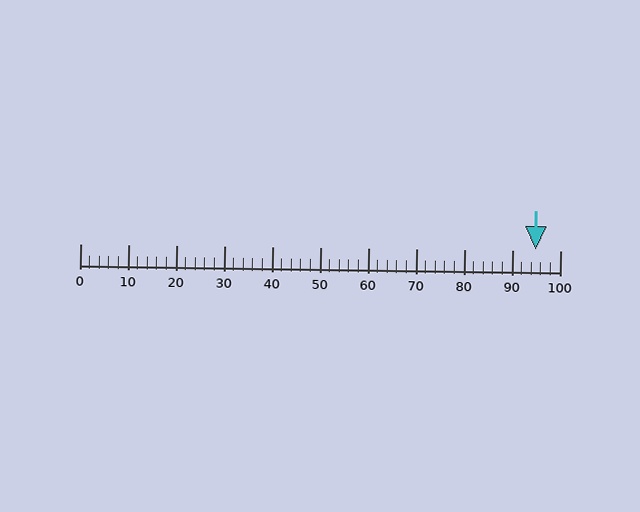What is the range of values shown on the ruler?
The ruler shows values from 0 to 100.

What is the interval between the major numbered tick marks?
The major tick marks are spaced 10 units apart.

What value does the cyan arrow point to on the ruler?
The cyan arrow points to approximately 95.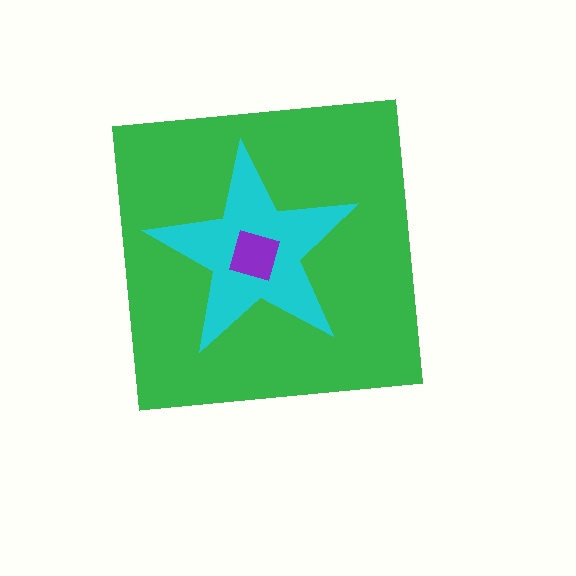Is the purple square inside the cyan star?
Yes.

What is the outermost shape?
The green square.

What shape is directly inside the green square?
The cyan star.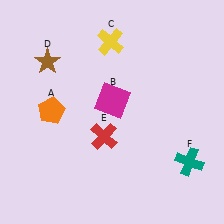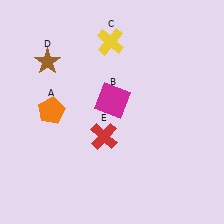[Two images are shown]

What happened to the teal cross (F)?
The teal cross (F) was removed in Image 2. It was in the bottom-right area of Image 1.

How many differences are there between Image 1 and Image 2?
There is 1 difference between the two images.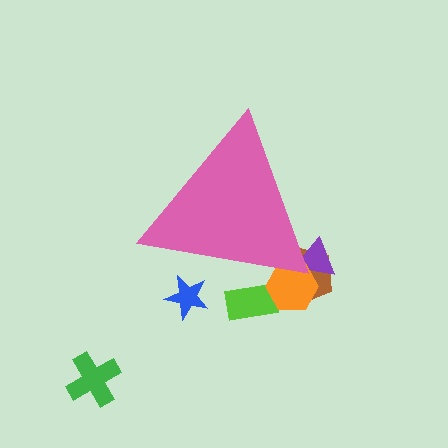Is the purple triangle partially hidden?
Yes, the purple triangle is partially hidden behind the pink triangle.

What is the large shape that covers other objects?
A pink triangle.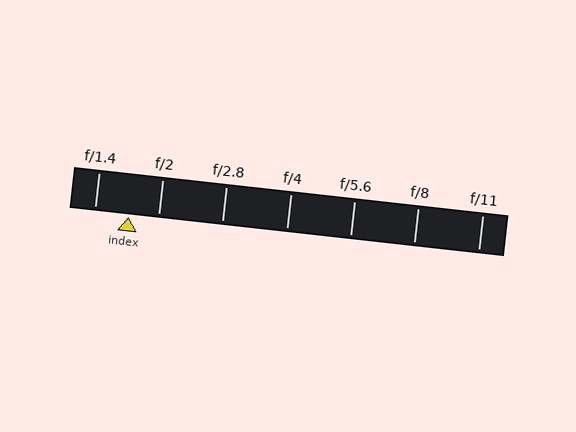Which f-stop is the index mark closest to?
The index mark is closest to f/2.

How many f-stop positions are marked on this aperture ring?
There are 7 f-stop positions marked.